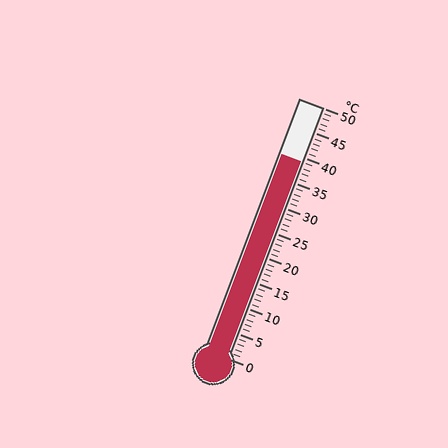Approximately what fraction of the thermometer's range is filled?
The thermometer is filled to approximately 80% of its range.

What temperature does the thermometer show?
The thermometer shows approximately 39°C.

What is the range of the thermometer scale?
The thermometer scale ranges from 0°C to 50°C.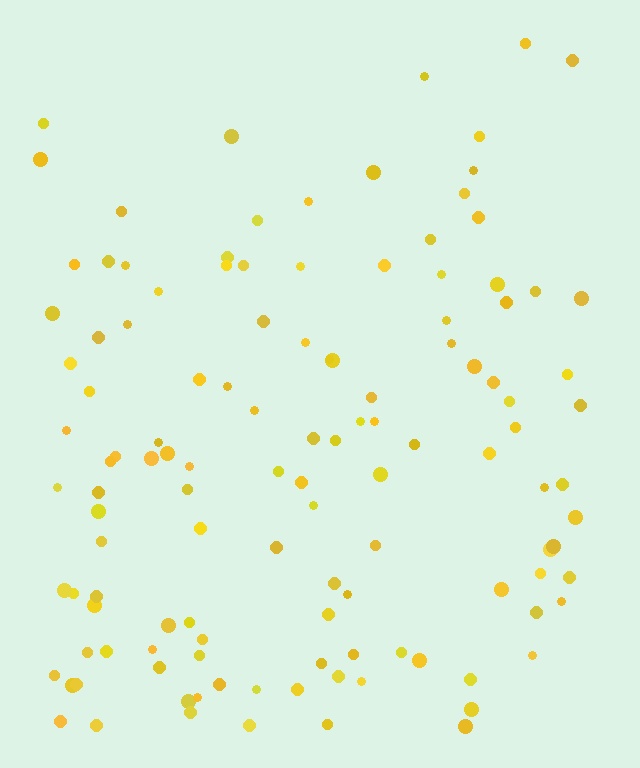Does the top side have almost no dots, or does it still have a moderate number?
Still a moderate number, just noticeably fewer than the bottom.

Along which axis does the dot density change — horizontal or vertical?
Vertical.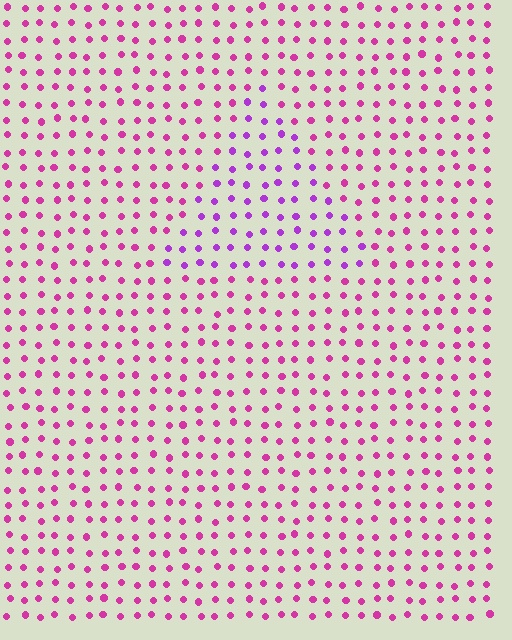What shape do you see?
I see a triangle.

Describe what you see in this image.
The image is filled with small magenta elements in a uniform arrangement. A triangle-shaped region is visible where the elements are tinted to a slightly different hue, forming a subtle color boundary.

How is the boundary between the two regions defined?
The boundary is defined purely by a slight shift in hue (about 33 degrees). Spacing, size, and orientation are identical on both sides.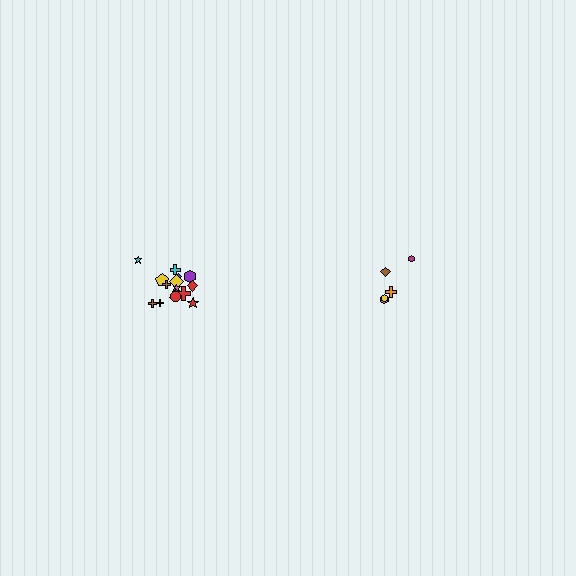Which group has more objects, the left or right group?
The left group.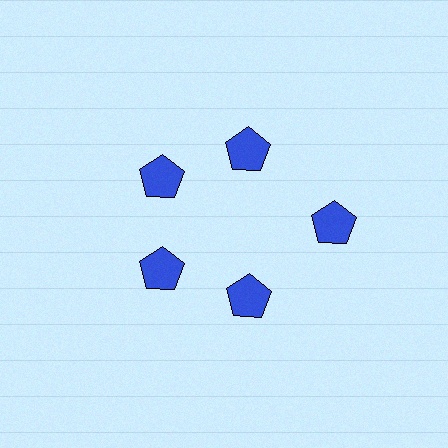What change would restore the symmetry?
The symmetry would be restored by moving it inward, back onto the ring so that all 5 pentagons sit at equal angles and equal distance from the center.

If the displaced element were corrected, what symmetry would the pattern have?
It would have 5-fold rotational symmetry — the pattern would map onto itself every 72 degrees.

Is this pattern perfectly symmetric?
No. The 5 blue pentagons are arranged in a ring, but one element near the 3 o'clock position is pushed outward from the center, breaking the 5-fold rotational symmetry.